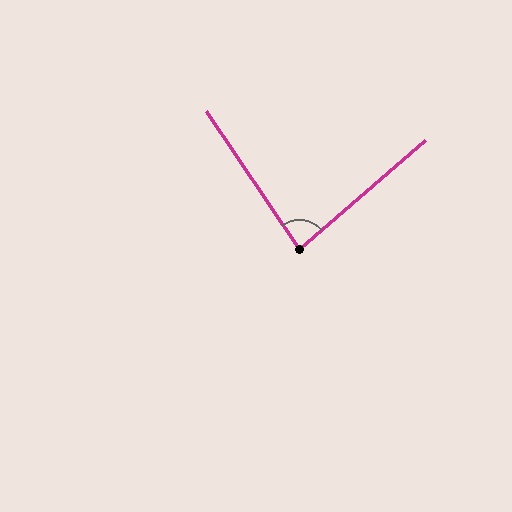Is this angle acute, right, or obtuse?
It is acute.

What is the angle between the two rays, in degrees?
Approximately 83 degrees.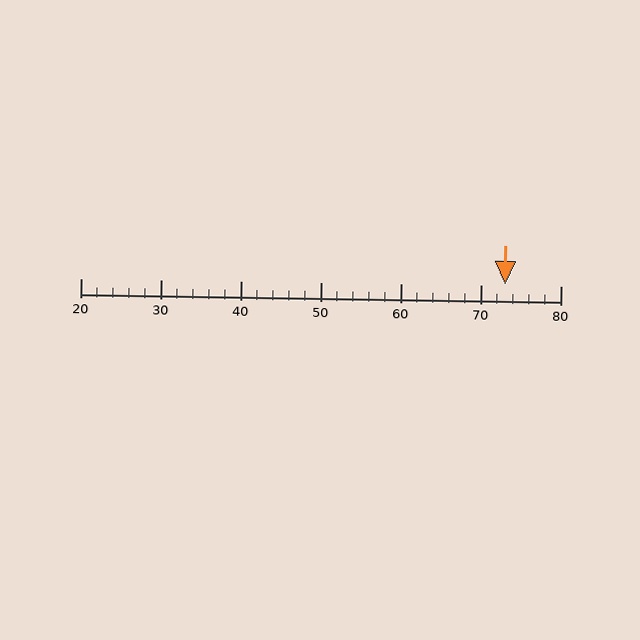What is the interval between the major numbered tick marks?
The major tick marks are spaced 10 units apart.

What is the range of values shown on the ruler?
The ruler shows values from 20 to 80.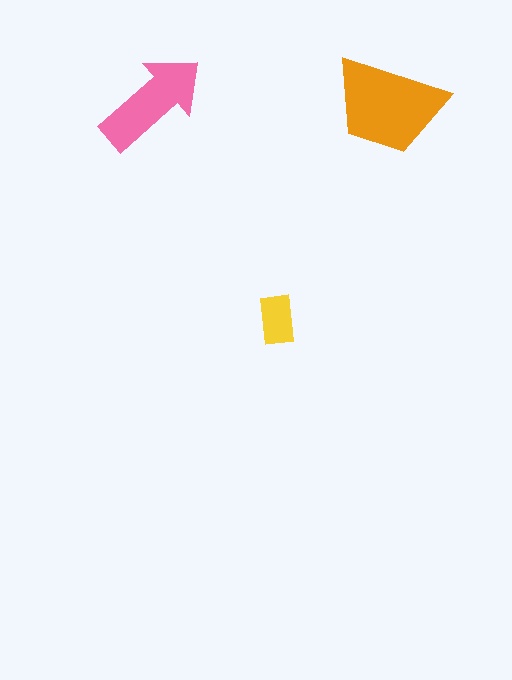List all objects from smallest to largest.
The yellow rectangle, the pink arrow, the orange trapezoid.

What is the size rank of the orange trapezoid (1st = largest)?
1st.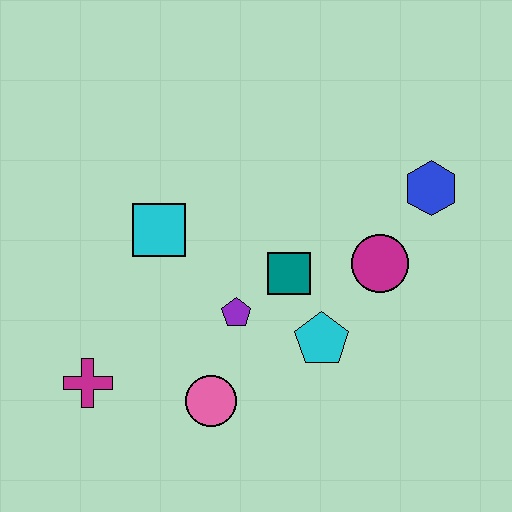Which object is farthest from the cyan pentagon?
The magenta cross is farthest from the cyan pentagon.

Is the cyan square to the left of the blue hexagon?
Yes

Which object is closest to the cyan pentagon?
The teal square is closest to the cyan pentagon.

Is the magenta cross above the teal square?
No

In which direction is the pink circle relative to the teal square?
The pink circle is below the teal square.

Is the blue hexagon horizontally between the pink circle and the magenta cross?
No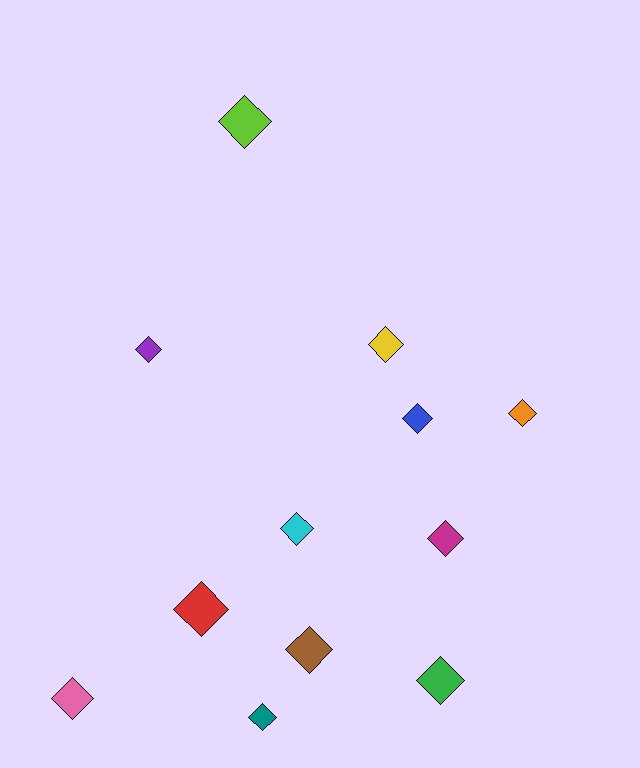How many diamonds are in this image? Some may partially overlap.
There are 12 diamonds.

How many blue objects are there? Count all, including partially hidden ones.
There is 1 blue object.